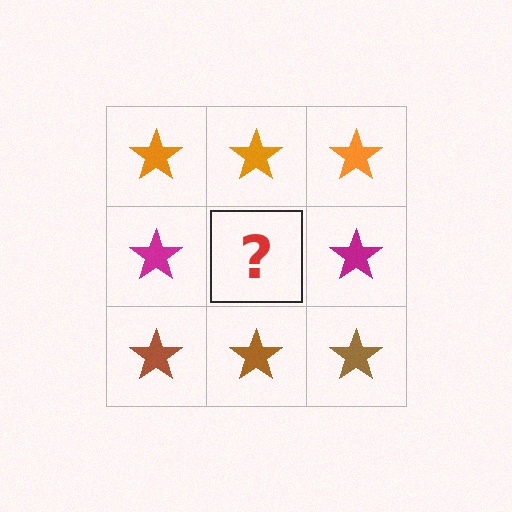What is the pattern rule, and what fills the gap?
The rule is that each row has a consistent color. The gap should be filled with a magenta star.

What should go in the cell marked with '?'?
The missing cell should contain a magenta star.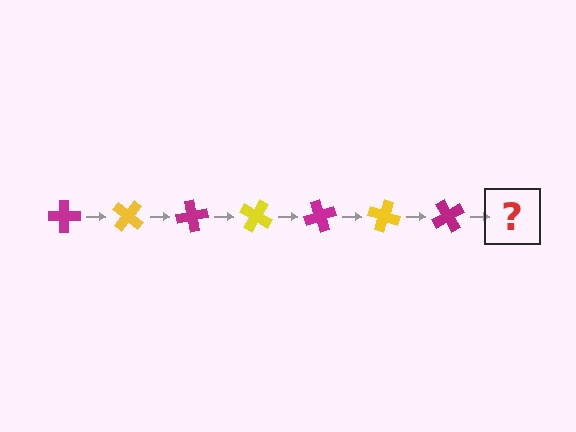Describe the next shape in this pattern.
It should be a yellow cross, rotated 280 degrees from the start.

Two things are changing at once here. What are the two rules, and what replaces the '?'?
The two rules are that it rotates 40 degrees each step and the color cycles through magenta and yellow. The '?' should be a yellow cross, rotated 280 degrees from the start.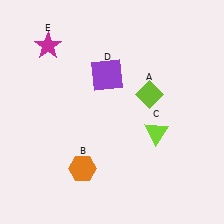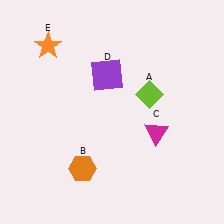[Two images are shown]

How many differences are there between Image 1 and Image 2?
There are 2 differences between the two images.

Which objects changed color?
C changed from lime to magenta. E changed from magenta to orange.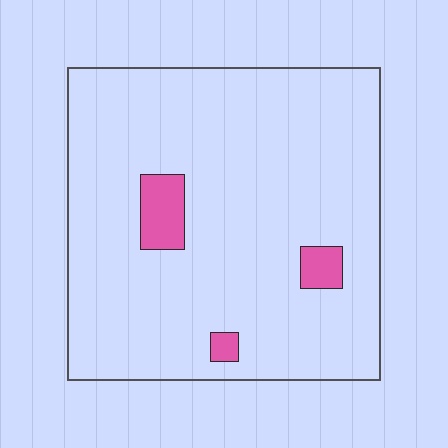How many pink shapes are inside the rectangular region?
3.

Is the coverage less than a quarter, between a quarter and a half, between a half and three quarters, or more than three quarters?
Less than a quarter.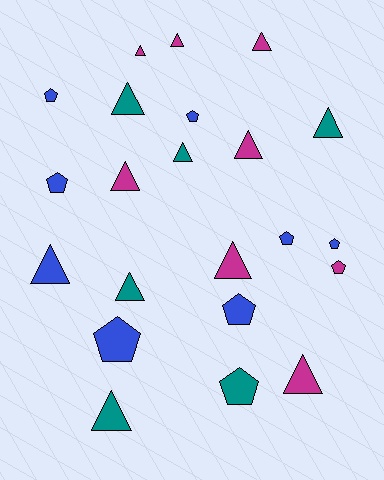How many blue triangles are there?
There is 1 blue triangle.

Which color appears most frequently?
Blue, with 8 objects.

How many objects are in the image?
There are 22 objects.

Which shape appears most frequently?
Triangle, with 13 objects.